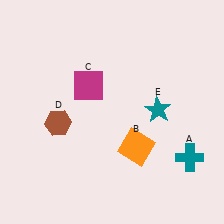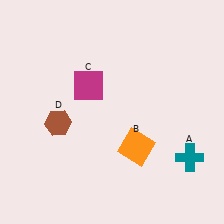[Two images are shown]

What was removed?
The teal star (E) was removed in Image 2.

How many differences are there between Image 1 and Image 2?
There is 1 difference between the two images.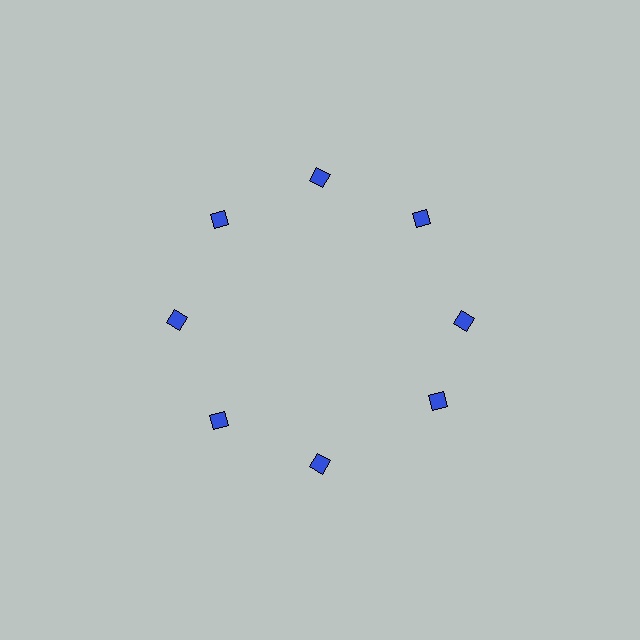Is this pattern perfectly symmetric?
No. The 8 blue diamonds are arranged in a ring, but one element near the 4 o'clock position is rotated out of alignment along the ring, breaking the 8-fold rotational symmetry.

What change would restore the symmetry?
The symmetry would be restored by rotating it back into even spacing with its neighbors so that all 8 diamonds sit at equal angles and equal distance from the center.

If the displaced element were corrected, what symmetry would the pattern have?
It would have 8-fold rotational symmetry — the pattern would map onto itself every 45 degrees.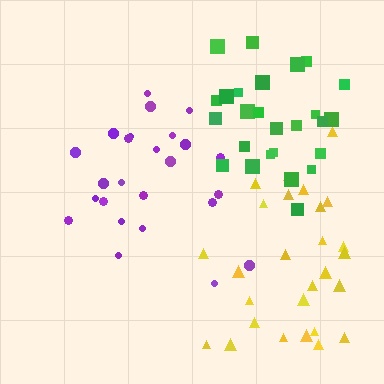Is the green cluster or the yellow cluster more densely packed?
Green.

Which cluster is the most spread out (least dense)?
Yellow.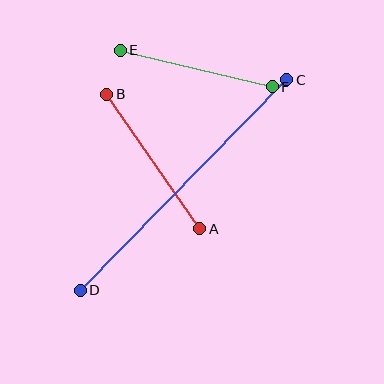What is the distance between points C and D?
The distance is approximately 295 pixels.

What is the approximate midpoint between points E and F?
The midpoint is at approximately (196, 68) pixels.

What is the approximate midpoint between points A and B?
The midpoint is at approximately (153, 162) pixels.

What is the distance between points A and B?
The distance is approximately 164 pixels.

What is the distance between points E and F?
The distance is approximately 156 pixels.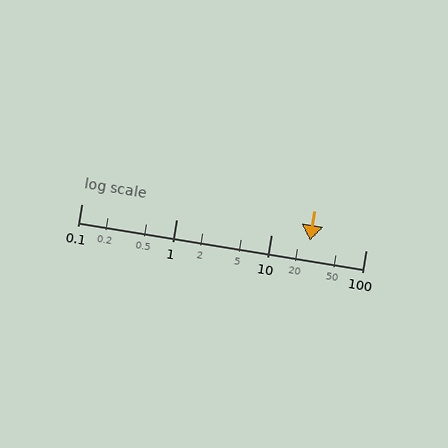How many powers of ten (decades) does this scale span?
The scale spans 3 decades, from 0.1 to 100.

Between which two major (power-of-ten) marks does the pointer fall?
The pointer is between 10 and 100.